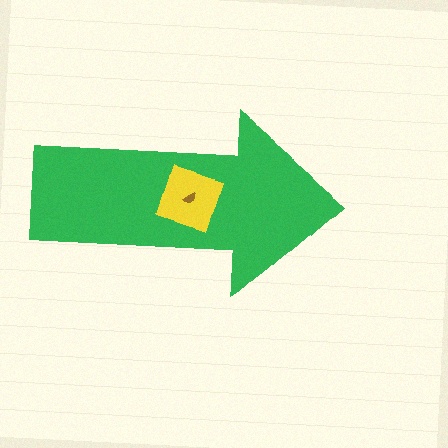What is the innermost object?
The brown semicircle.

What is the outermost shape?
The green arrow.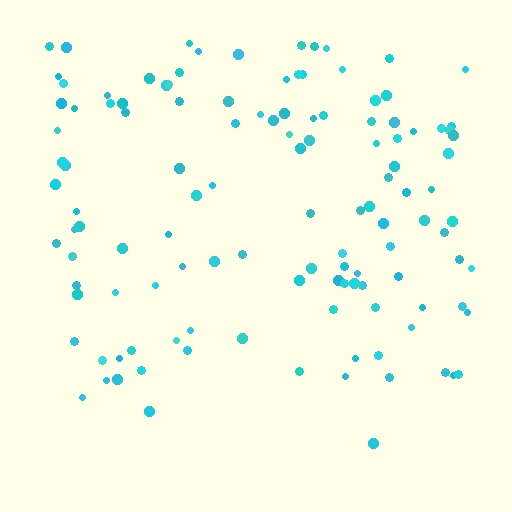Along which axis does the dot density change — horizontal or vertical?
Vertical.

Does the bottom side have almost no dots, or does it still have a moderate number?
Still a moderate number, just noticeably fewer than the top.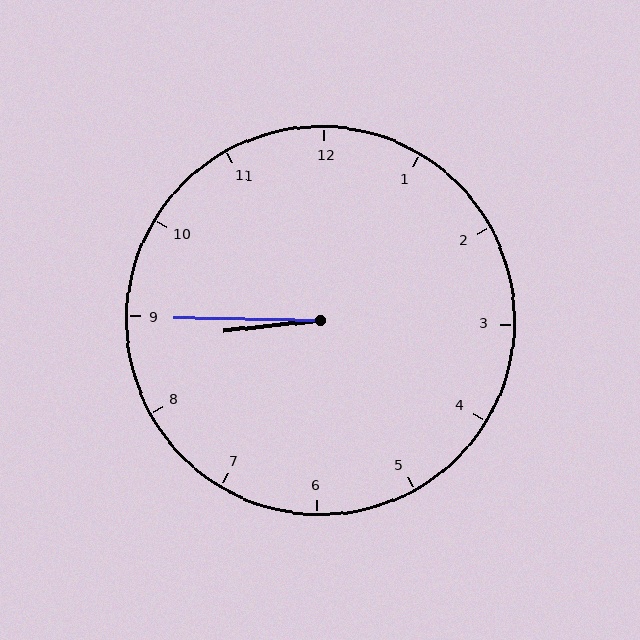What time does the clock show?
8:45.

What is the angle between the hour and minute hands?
Approximately 8 degrees.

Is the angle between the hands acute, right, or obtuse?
It is acute.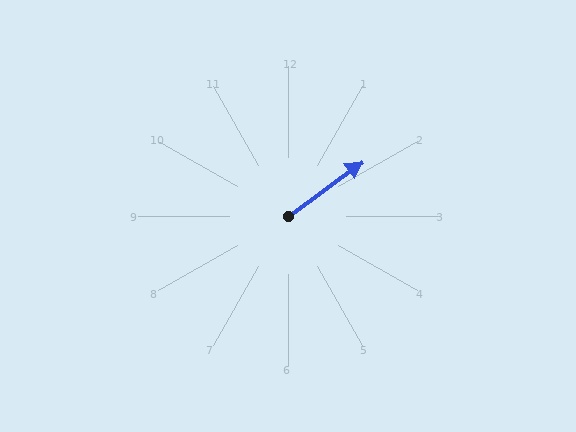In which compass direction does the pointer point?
Northeast.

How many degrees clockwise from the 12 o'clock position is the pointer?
Approximately 54 degrees.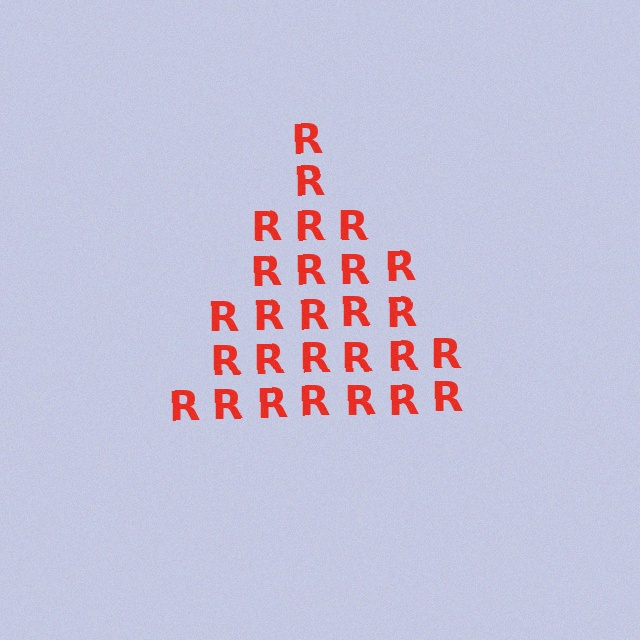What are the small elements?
The small elements are letter R's.